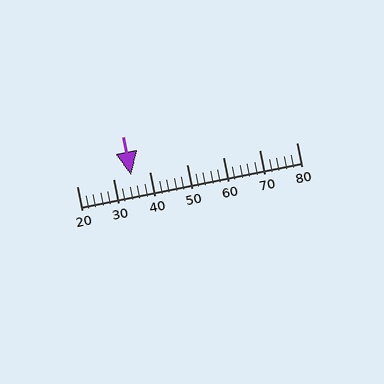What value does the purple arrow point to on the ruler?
The purple arrow points to approximately 35.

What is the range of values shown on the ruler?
The ruler shows values from 20 to 80.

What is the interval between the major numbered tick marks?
The major tick marks are spaced 10 units apart.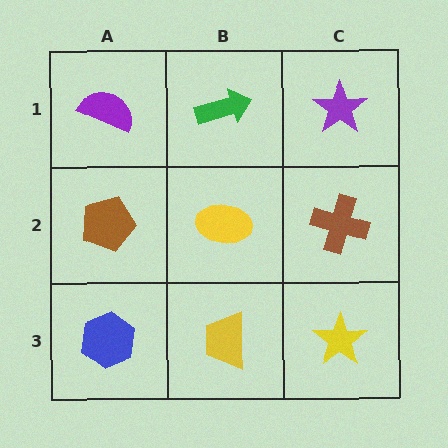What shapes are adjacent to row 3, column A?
A brown pentagon (row 2, column A), a yellow trapezoid (row 3, column B).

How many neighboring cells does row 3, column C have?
2.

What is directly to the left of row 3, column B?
A blue hexagon.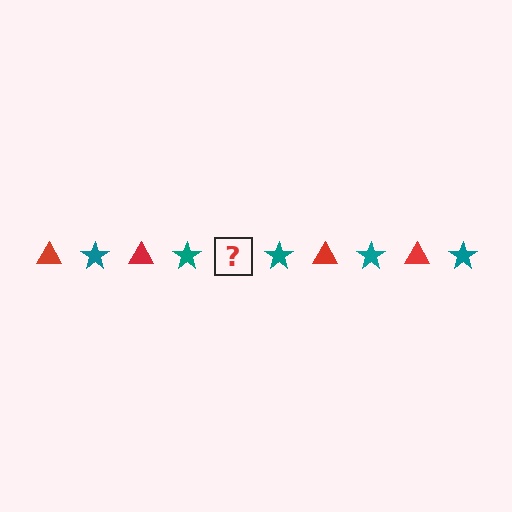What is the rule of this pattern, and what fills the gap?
The rule is that the pattern alternates between red triangle and teal star. The gap should be filled with a red triangle.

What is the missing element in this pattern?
The missing element is a red triangle.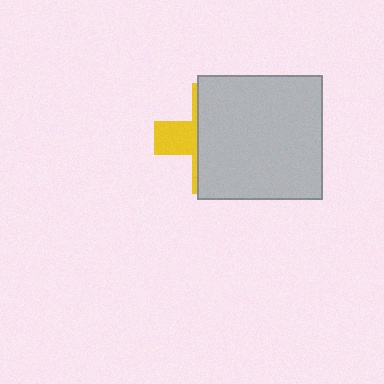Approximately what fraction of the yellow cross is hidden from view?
Roughly 69% of the yellow cross is hidden behind the light gray square.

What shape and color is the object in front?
The object in front is a light gray square.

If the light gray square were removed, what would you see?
You would see the complete yellow cross.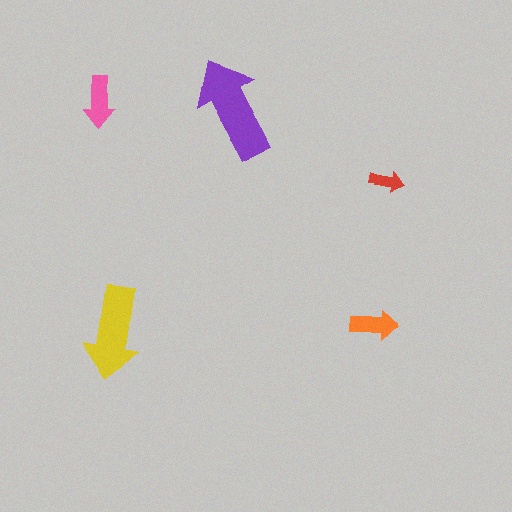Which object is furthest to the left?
The pink arrow is leftmost.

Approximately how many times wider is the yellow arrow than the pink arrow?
About 2 times wider.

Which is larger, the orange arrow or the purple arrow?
The purple one.